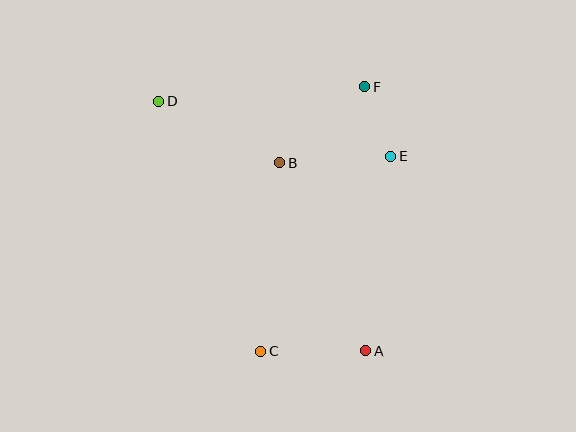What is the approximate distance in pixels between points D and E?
The distance between D and E is approximately 239 pixels.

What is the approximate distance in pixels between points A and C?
The distance between A and C is approximately 105 pixels.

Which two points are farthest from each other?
Points A and D are farthest from each other.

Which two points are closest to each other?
Points E and F are closest to each other.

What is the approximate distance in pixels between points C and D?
The distance between C and D is approximately 270 pixels.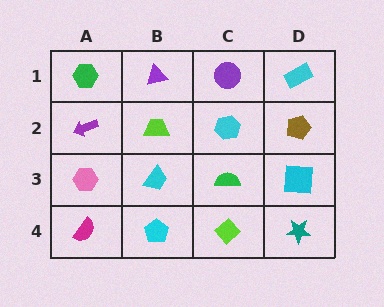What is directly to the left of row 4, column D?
A lime diamond.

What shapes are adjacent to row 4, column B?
A cyan trapezoid (row 3, column B), a magenta semicircle (row 4, column A), a lime diamond (row 4, column C).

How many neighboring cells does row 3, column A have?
3.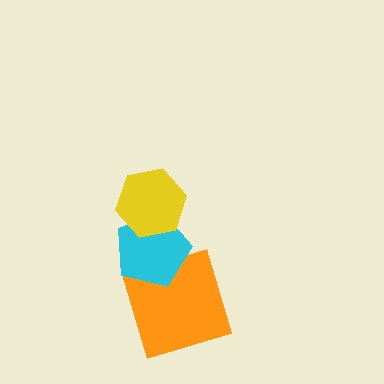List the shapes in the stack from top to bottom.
From top to bottom: the yellow hexagon, the cyan pentagon, the orange square.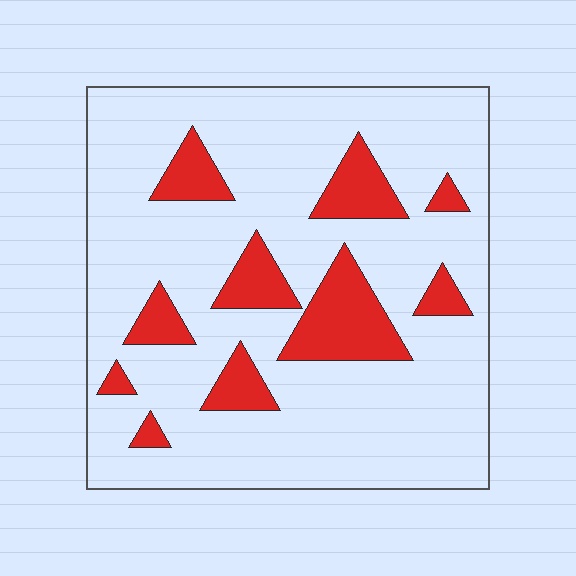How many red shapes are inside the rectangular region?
10.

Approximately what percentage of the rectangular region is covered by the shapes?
Approximately 20%.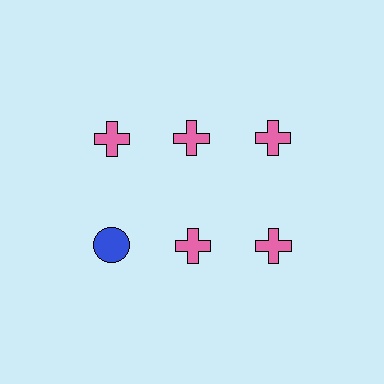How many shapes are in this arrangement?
There are 6 shapes arranged in a grid pattern.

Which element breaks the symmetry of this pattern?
The blue circle in the second row, leftmost column breaks the symmetry. All other shapes are pink crosses.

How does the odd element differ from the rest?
It differs in both color (blue instead of pink) and shape (circle instead of cross).